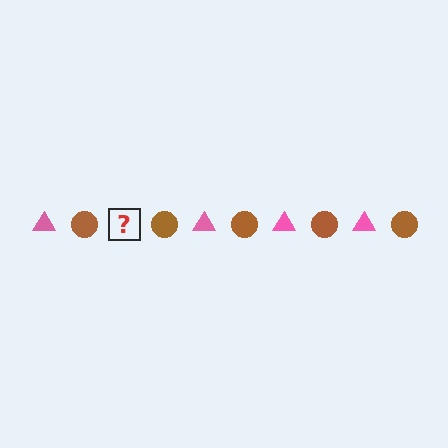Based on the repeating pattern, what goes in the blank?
The blank should be a pink triangle.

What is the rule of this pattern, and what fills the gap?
The rule is that the pattern alternates between pink triangle and brown circle. The gap should be filled with a pink triangle.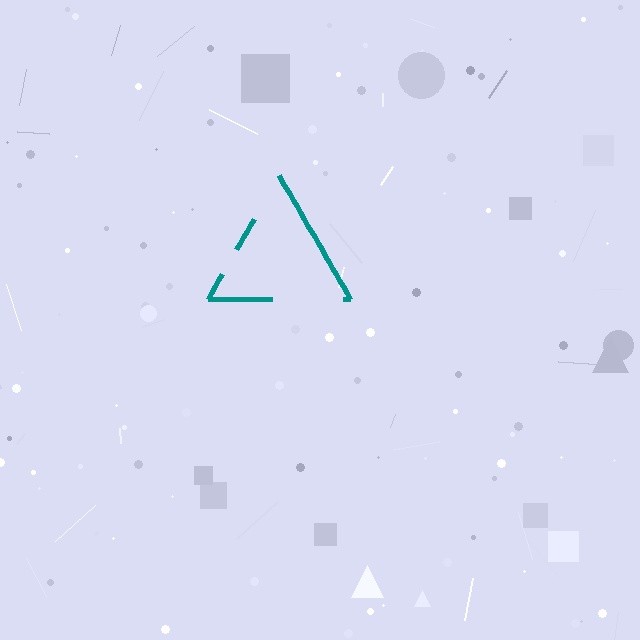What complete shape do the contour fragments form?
The contour fragments form a triangle.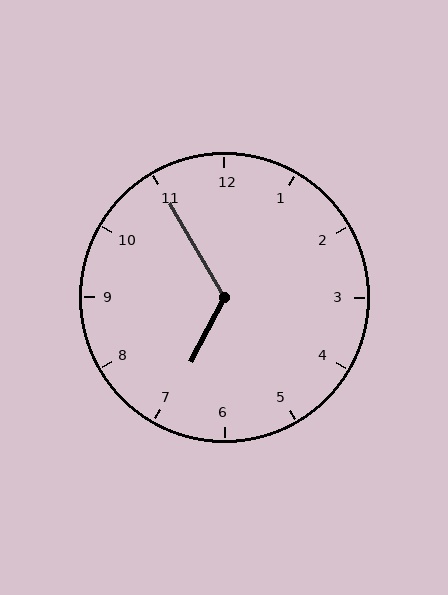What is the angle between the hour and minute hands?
Approximately 122 degrees.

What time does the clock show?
6:55.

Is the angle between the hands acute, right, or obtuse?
It is obtuse.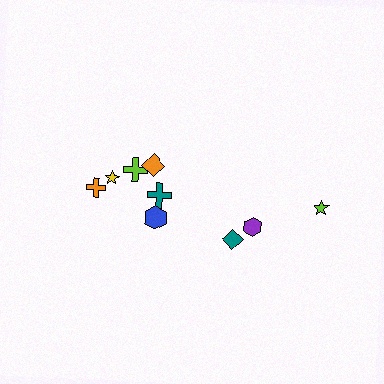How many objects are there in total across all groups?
There are 9 objects.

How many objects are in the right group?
There are 3 objects.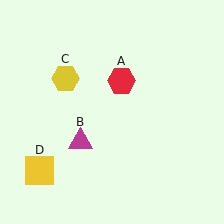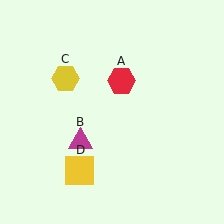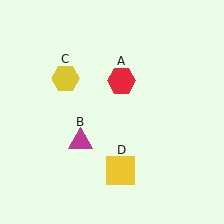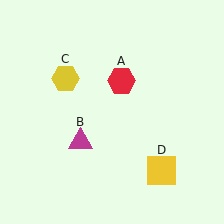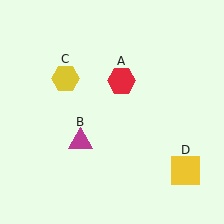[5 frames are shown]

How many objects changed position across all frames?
1 object changed position: yellow square (object D).